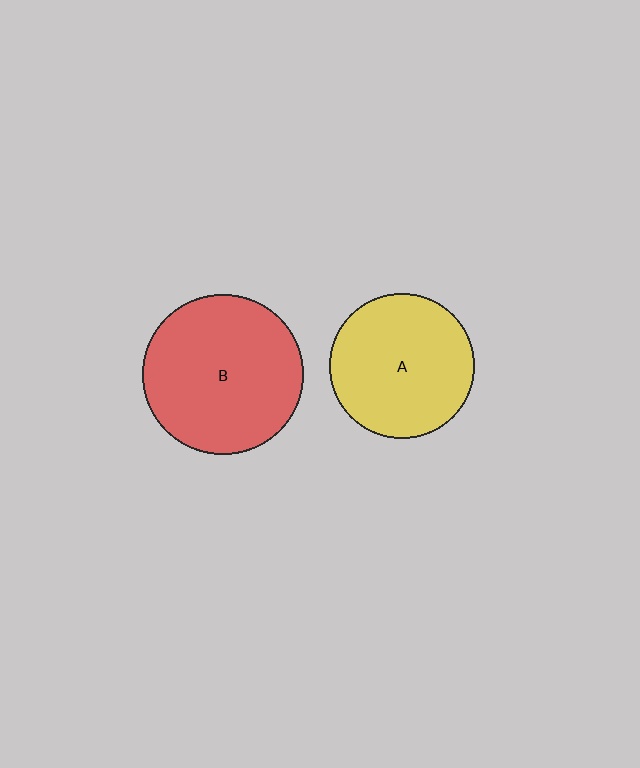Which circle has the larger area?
Circle B (red).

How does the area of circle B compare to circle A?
Approximately 1.2 times.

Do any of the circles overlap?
No, none of the circles overlap.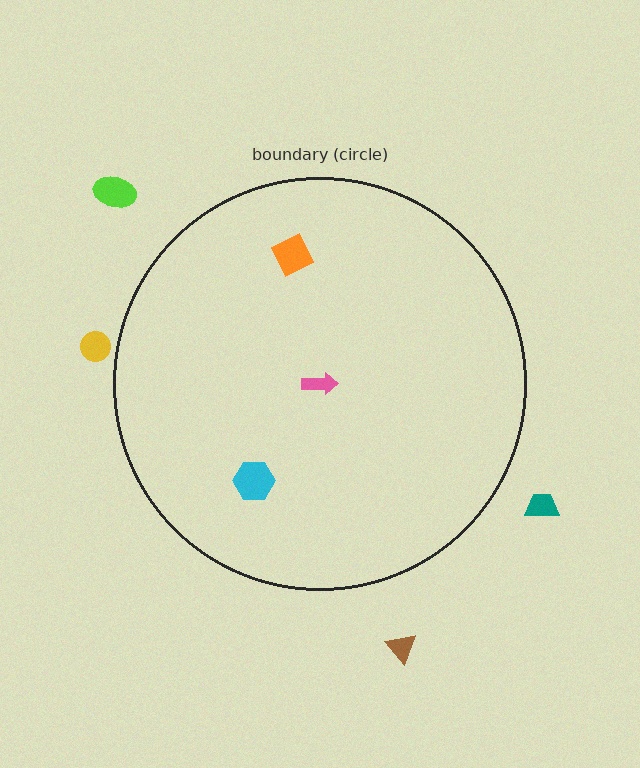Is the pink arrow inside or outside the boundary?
Inside.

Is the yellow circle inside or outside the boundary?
Outside.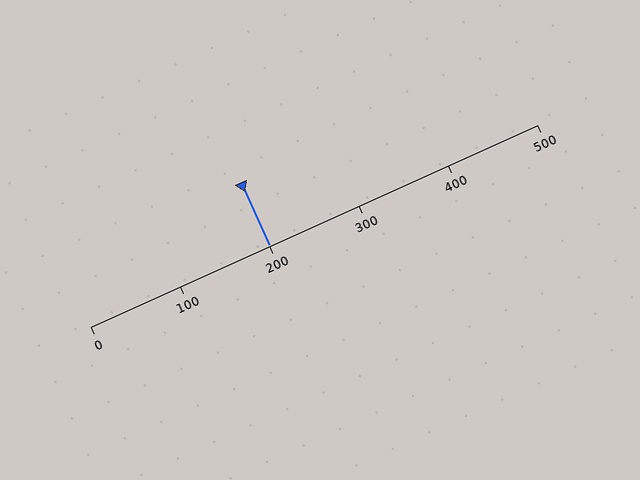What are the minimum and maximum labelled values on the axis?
The axis runs from 0 to 500.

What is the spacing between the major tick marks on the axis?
The major ticks are spaced 100 apart.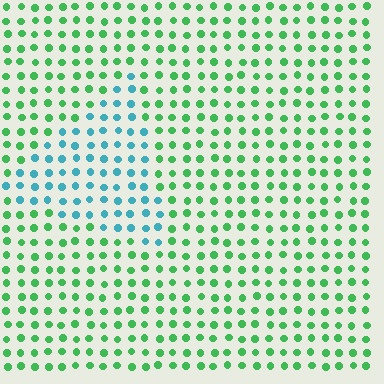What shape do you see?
I see a triangle.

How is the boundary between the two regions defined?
The boundary is defined purely by a slight shift in hue (about 56 degrees). Spacing, size, and orientation are identical on both sides.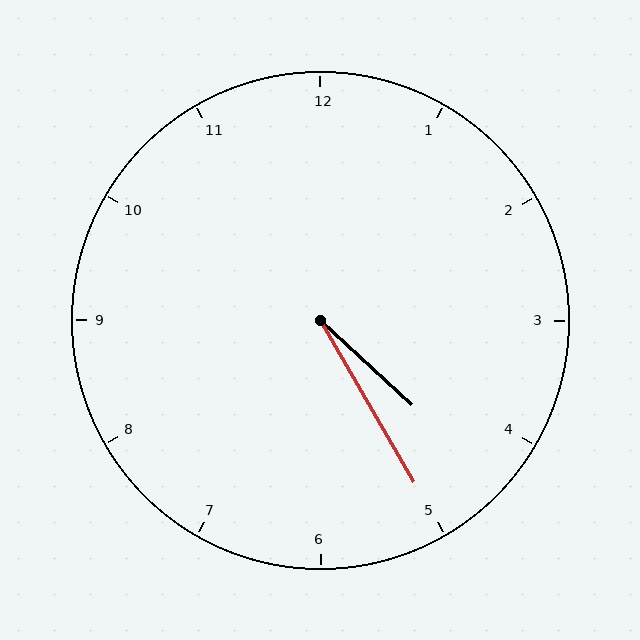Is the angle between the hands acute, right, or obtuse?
It is acute.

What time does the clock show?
4:25.